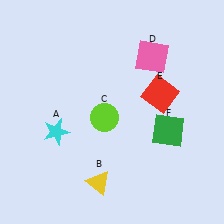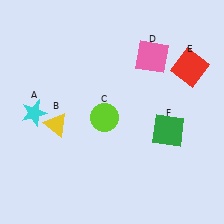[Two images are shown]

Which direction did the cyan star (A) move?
The cyan star (A) moved left.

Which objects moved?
The objects that moved are: the cyan star (A), the yellow triangle (B), the red square (E).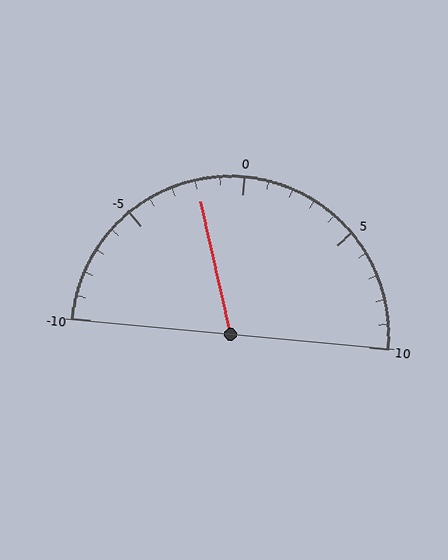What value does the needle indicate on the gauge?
The needle indicates approximately -2.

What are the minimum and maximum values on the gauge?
The gauge ranges from -10 to 10.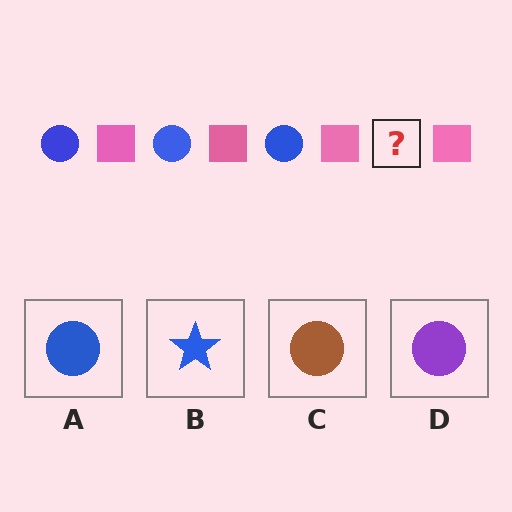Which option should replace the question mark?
Option A.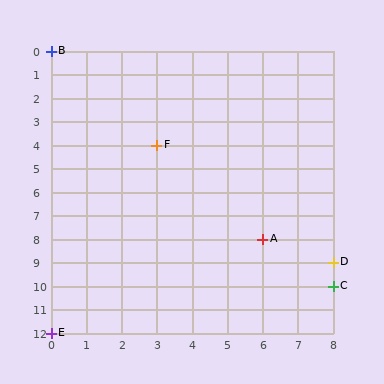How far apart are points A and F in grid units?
Points A and F are 3 columns and 4 rows apart (about 5.0 grid units diagonally).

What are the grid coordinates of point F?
Point F is at grid coordinates (3, 4).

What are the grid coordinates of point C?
Point C is at grid coordinates (8, 10).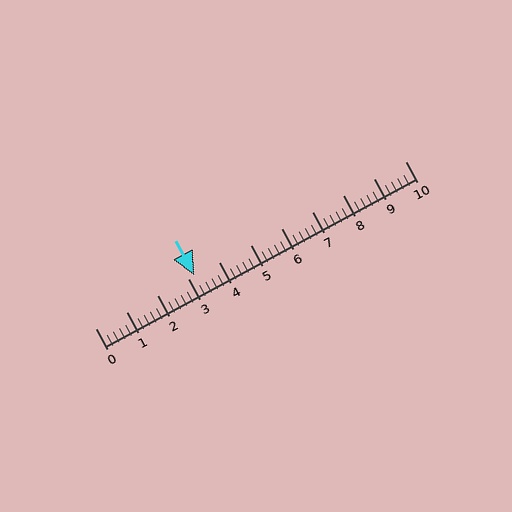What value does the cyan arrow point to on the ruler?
The cyan arrow points to approximately 3.2.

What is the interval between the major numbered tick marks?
The major tick marks are spaced 1 units apart.